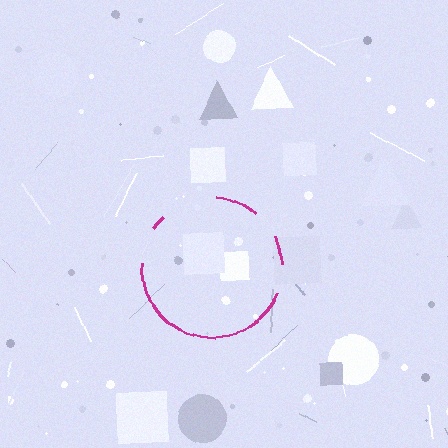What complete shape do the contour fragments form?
The contour fragments form a circle.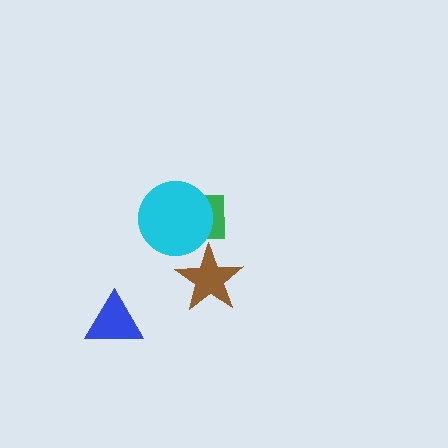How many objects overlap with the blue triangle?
0 objects overlap with the blue triangle.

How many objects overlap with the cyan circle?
1 object overlaps with the cyan circle.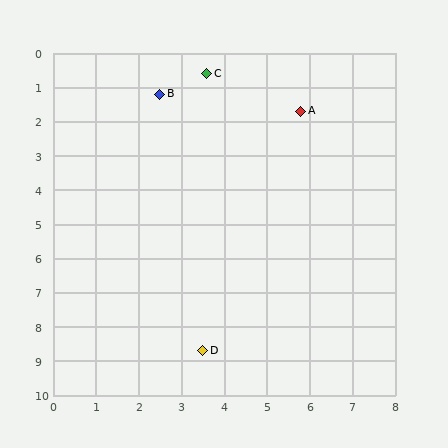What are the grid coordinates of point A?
Point A is at approximately (5.8, 1.7).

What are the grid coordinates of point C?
Point C is at approximately (3.6, 0.6).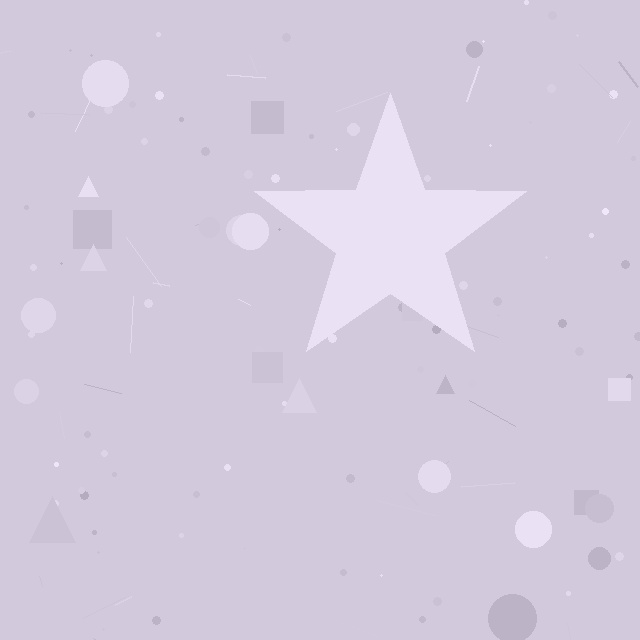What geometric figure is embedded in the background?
A star is embedded in the background.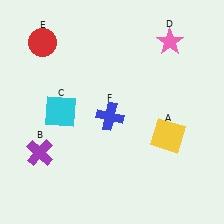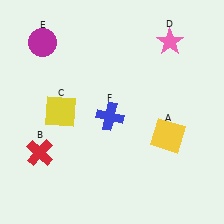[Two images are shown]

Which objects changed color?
B changed from purple to red. C changed from cyan to yellow. E changed from red to magenta.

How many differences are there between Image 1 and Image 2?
There are 3 differences between the two images.